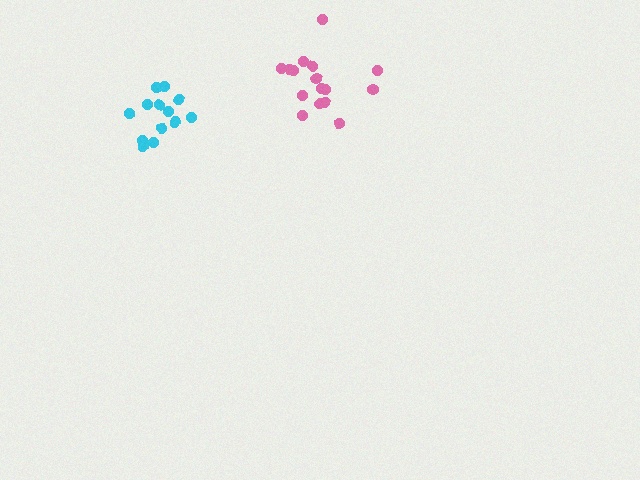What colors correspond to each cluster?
The clusters are colored: pink, cyan.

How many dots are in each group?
Group 1: 16 dots, Group 2: 13 dots (29 total).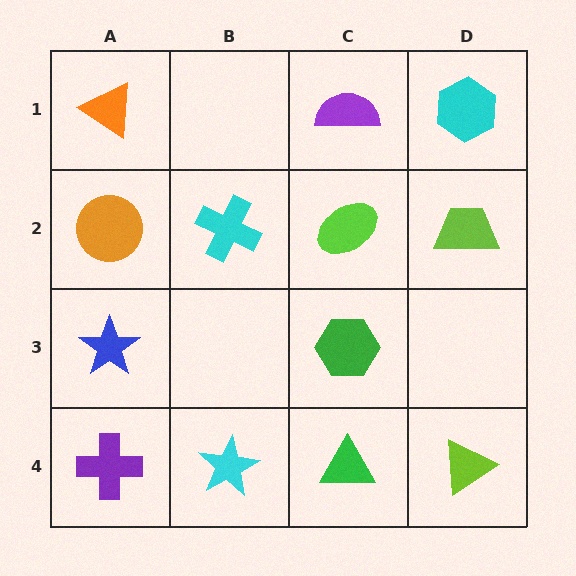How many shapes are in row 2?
4 shapes.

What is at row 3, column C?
A green hexagon.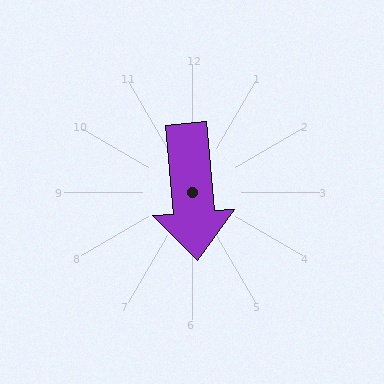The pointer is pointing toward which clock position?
Roughly 6 o'clock.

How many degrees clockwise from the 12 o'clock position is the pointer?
Approximately 175 degrees.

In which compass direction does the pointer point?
South.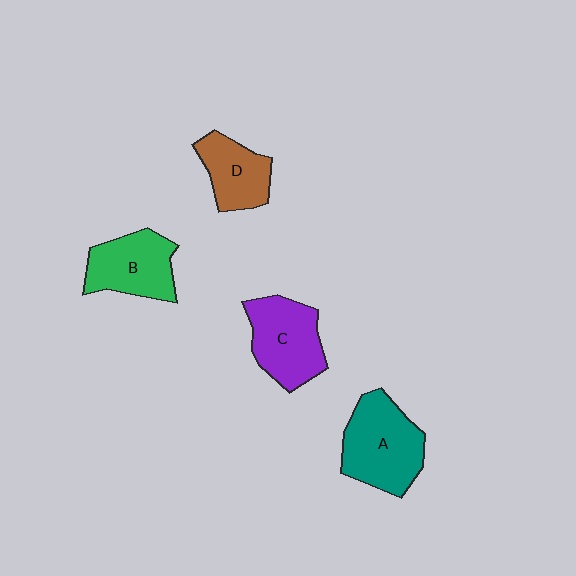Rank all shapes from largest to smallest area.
From largest to smallest: A (teal), C (purple), B (green), D (brown).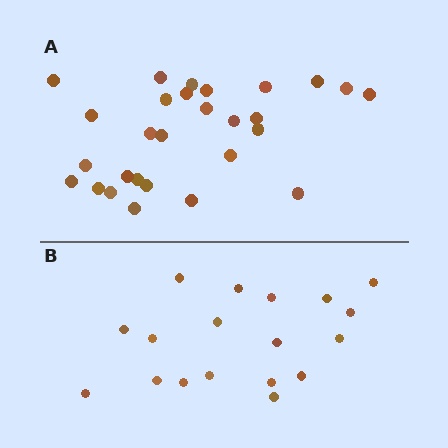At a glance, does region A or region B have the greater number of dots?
Region A (the top region) has more dots.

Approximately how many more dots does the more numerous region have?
Region A has roughly 10 or so more dots than region B.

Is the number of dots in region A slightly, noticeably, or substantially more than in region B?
Region A has substantially more. The ratio is roughly 1.6 to 1.